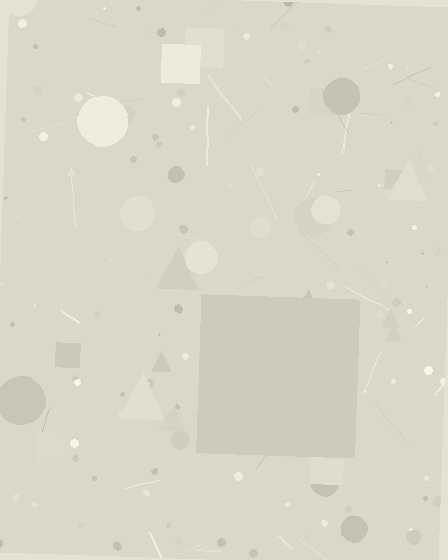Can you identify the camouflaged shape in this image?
The camouflaged shape is a square.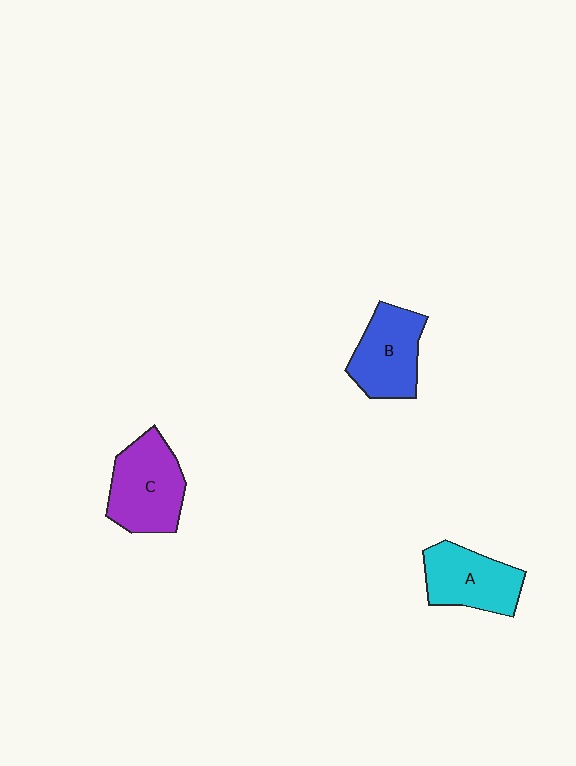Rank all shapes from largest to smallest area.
From largest to smallest: C (purple), B (blue), A (cyan).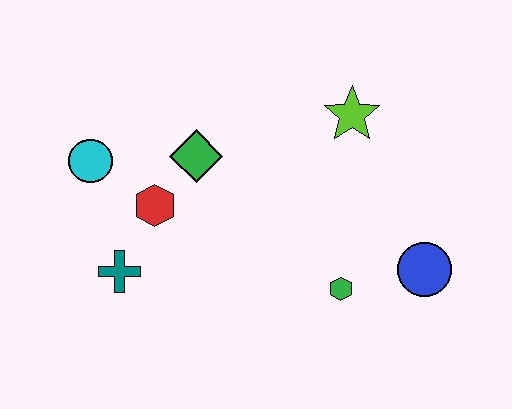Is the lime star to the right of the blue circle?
No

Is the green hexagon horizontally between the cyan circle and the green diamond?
No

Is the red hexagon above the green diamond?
No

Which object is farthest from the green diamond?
The blue circle is farthest from the green diamond.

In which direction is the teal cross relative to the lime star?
The teal cross is to the left of the lime star.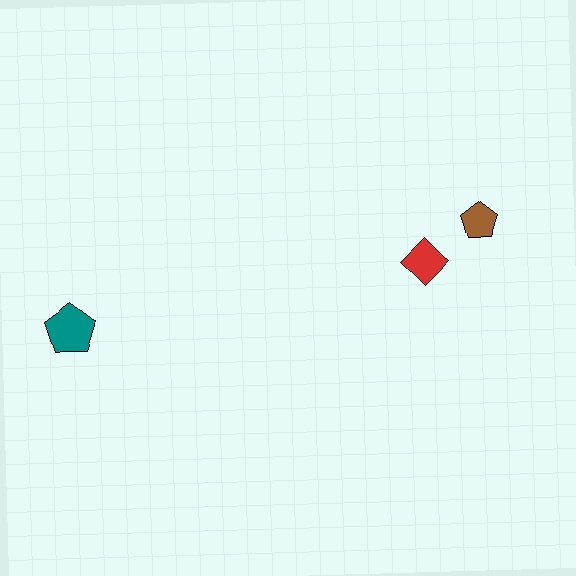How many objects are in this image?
There are 3 objects.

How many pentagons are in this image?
There are 2 pentagons.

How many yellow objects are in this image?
There are no yellow objects.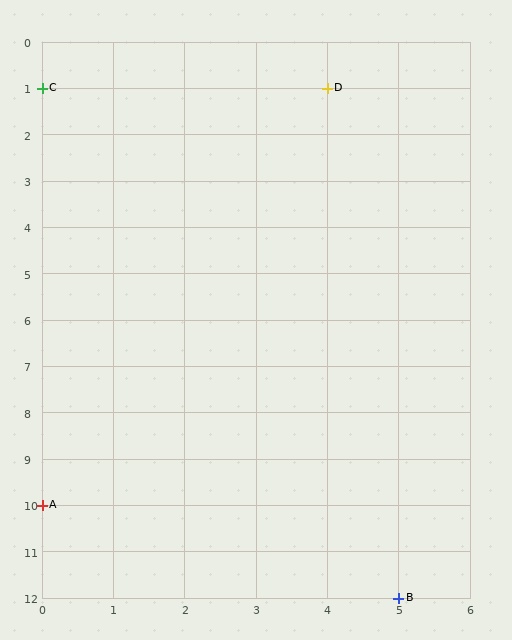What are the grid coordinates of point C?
Point C is at grid coordinates (0, 1).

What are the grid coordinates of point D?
Point D is at grid coordinates (4, 1).